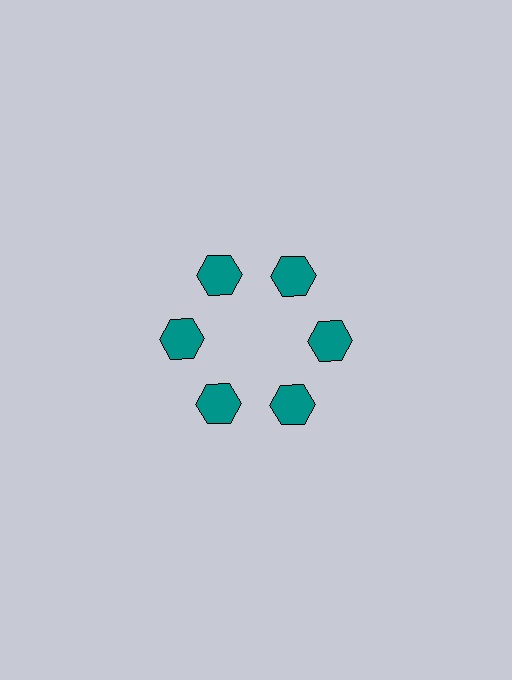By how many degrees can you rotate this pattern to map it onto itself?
The pattern maps onto itself every 60 degrees of rotation.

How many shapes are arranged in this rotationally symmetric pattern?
There are 6 shapes, arranged in 6 groups of 1.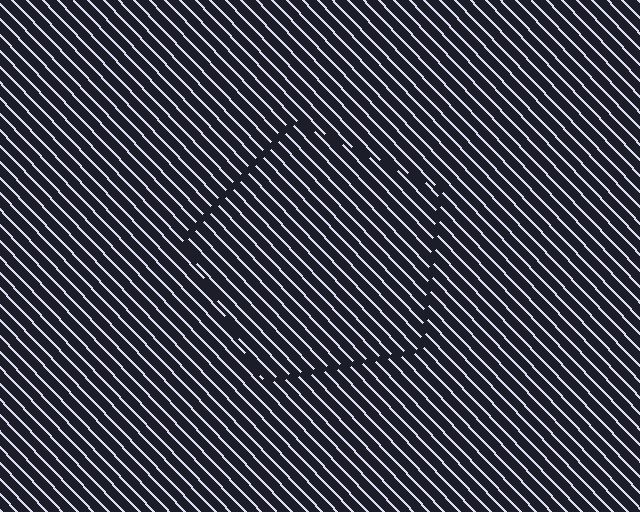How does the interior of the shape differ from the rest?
The interior of the shape contains the same grating, shifted by half a period — the contour is defined by the phase discontinuity where line-ends from the inner and outer gratings abut.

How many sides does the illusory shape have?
5 sides — the line-ends trace a pentagon.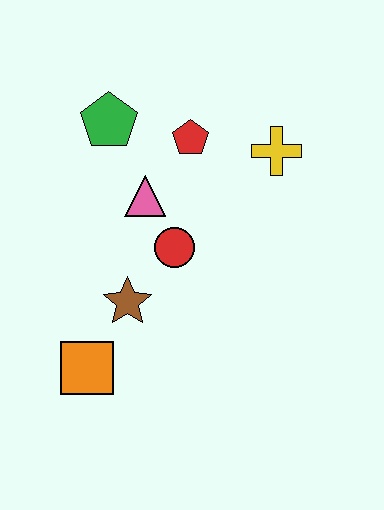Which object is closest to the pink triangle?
The red circle is closest to the pink triangle.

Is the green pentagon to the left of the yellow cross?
Yes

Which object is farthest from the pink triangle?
The orange square is farthest from the pink triangle.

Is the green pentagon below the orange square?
No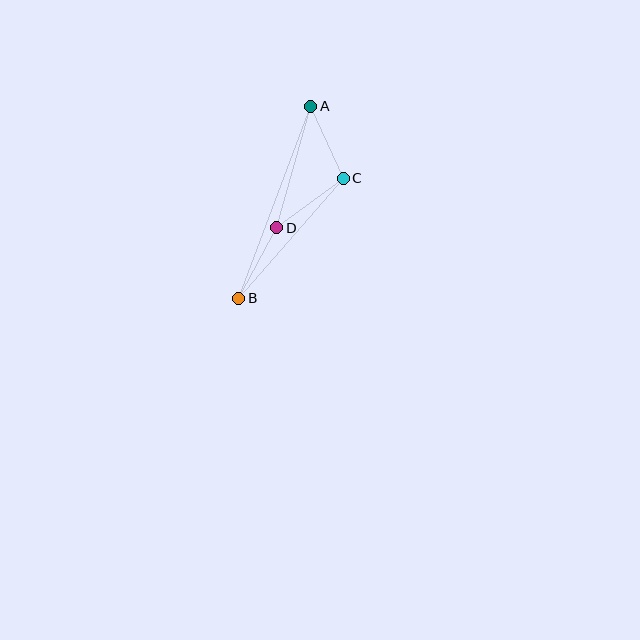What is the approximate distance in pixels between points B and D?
The distance between B and D is approximately 80 pixels.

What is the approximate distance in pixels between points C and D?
The distance between C and D is approximately 83 pixels.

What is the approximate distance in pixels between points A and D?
The distance between A and D is approximately 126 pixels.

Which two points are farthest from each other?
Points A and B are farthest from each other.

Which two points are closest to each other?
Points A and C are closest to each other.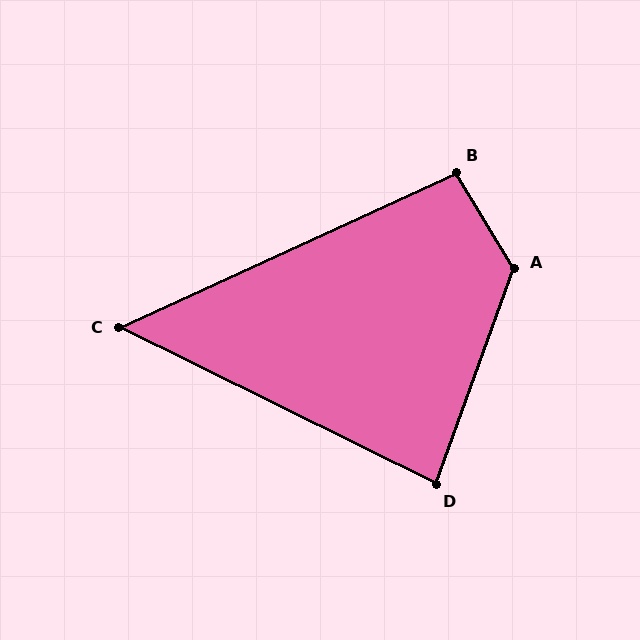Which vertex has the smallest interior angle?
C, at approximately 51 degrees.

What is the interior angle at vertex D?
Approximately 84 degrees (acute).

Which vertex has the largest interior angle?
A, at approximately 129 degrees.